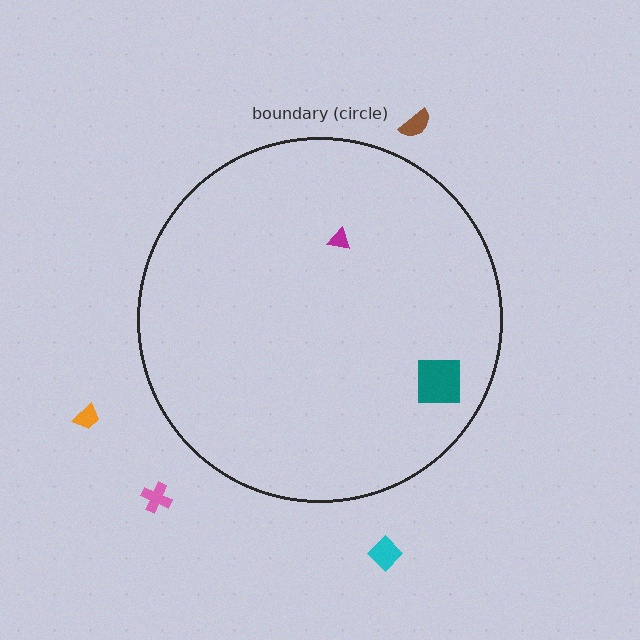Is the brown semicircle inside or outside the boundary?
Outside.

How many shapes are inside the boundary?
2 inside, 4 outside.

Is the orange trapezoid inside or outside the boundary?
Outside.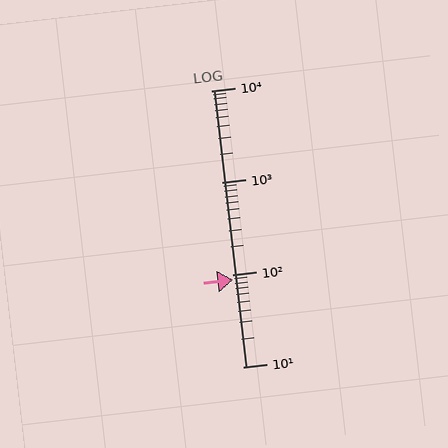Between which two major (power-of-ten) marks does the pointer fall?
The pointer is between 10 and 100.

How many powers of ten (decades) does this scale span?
The scale spans 3 decades, from 10 to 10000.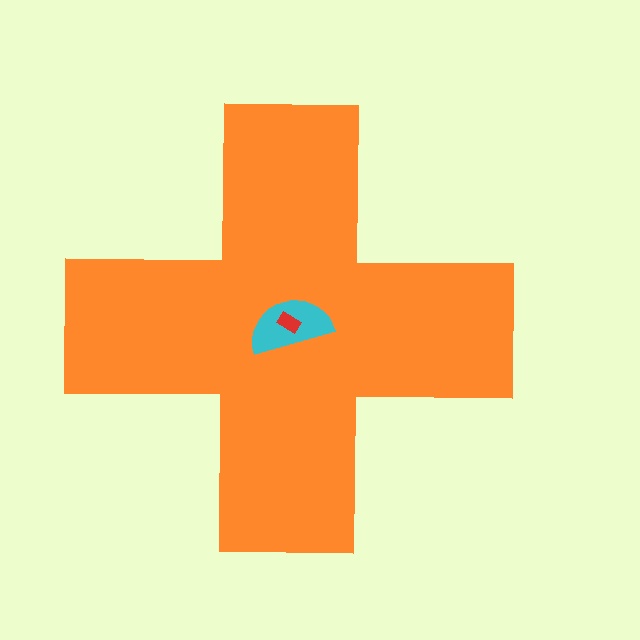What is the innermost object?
The red rectangle.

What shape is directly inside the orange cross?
The cyan semicircle.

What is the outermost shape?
The orange cross.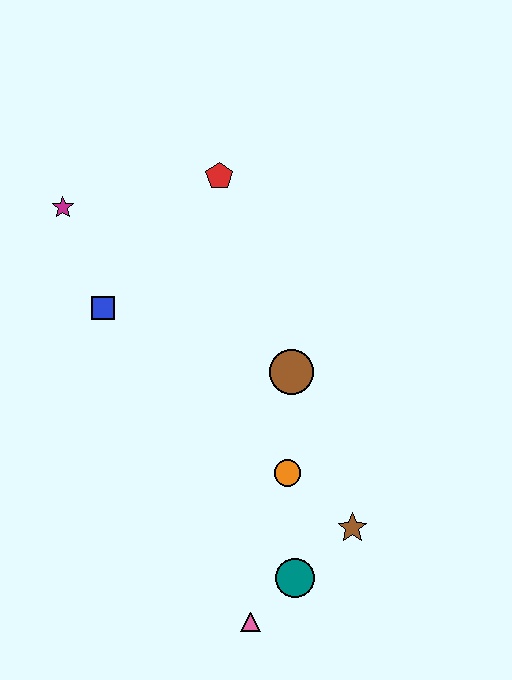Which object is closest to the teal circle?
The pink triangle is closest to the teal circle.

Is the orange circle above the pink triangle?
Yes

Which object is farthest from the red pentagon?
The pink triangle is farthest from the red pentagon.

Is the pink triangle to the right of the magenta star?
Yes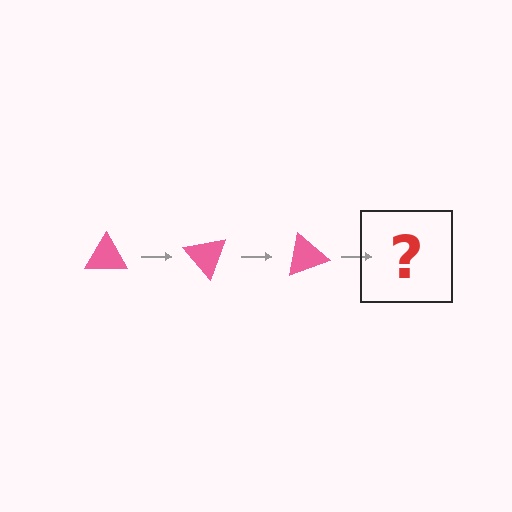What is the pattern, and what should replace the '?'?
The pattern is that the triangle rotates 50 degrees each step. The '?' should be a pink triangle rotated 150 degrees.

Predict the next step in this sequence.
The next step is a pink triangle rotated 150 degrees.